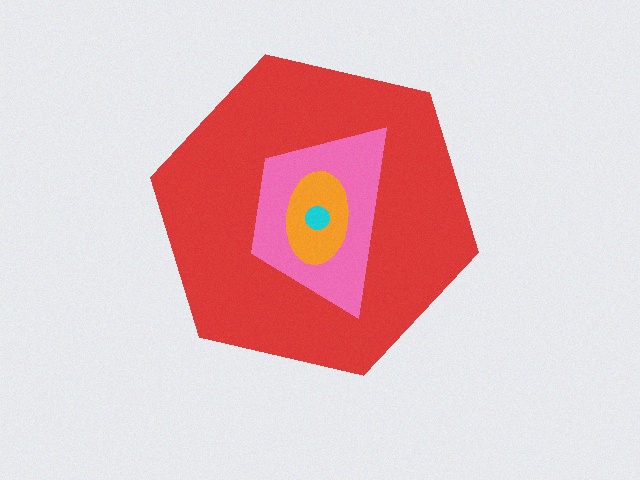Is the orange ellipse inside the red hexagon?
Yes.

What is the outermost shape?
The red hexagon.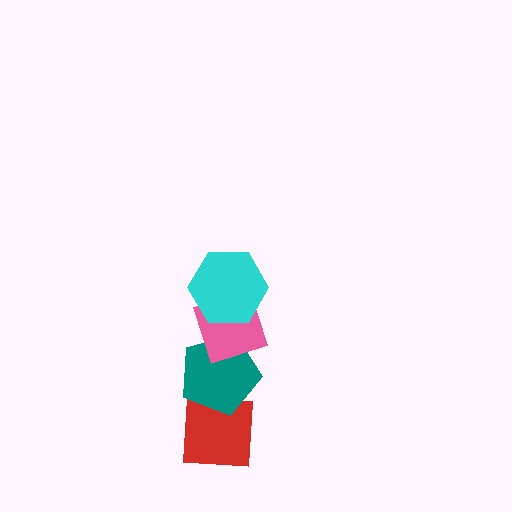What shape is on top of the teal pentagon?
The pink diamond is on top of the teal pentagon.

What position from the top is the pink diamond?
The pink diamond is 2nd from the top.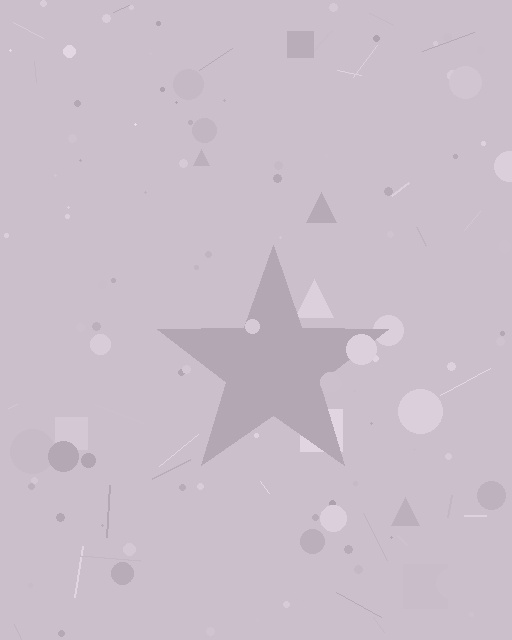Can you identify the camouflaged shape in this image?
The camouflaged shape is a star.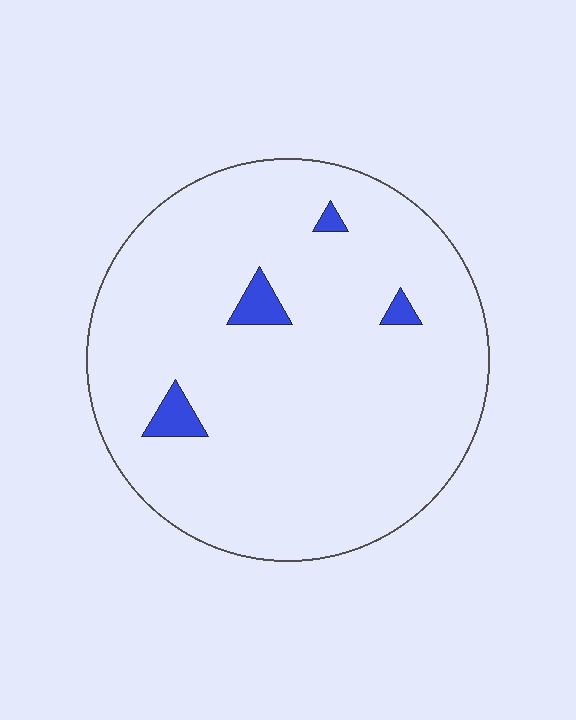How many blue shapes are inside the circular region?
4.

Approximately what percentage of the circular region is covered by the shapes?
Approximately 5%.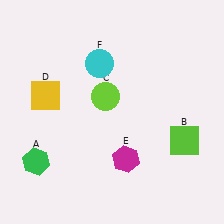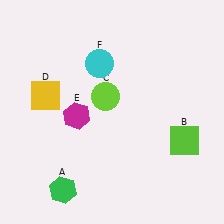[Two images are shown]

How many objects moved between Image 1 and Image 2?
2 objects moved between the two images.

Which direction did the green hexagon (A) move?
The green hexagon (A) moved down.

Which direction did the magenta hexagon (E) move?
The magenta hexagon (E) moved left.